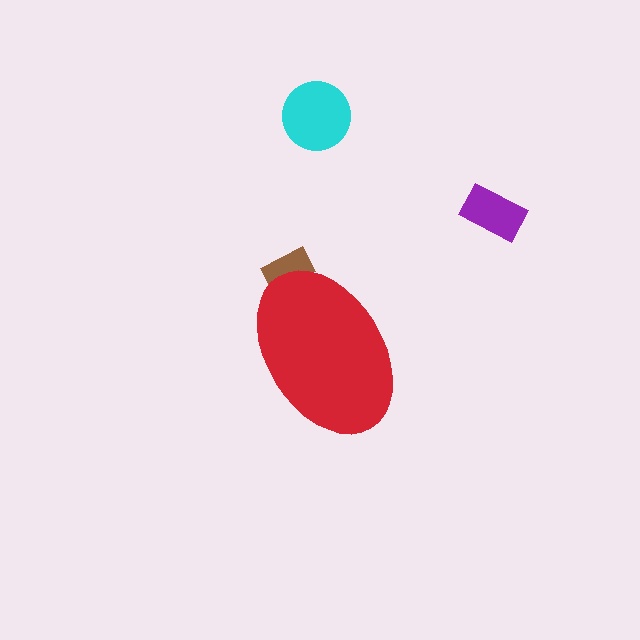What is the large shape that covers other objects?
A red ellipse.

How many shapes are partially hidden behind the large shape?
1 shape is partially hidden.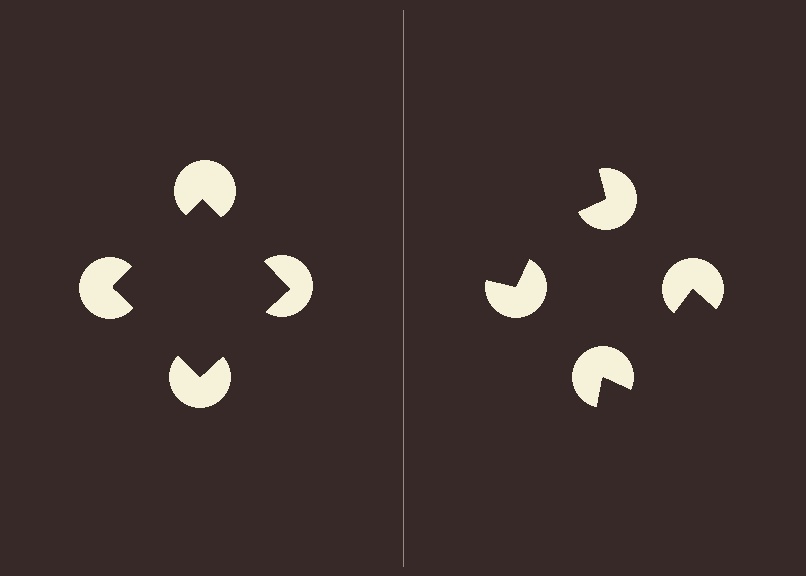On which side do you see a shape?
An illusory square appears on the left side. On the right side the wedge cuts are rotated, so no coherent shape forms.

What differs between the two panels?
The pac-man discs are positioned identically on both sides; only the wedge orientations differ. On the left they align to a square; on the right they are misaligned.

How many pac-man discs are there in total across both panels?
8 — 4 on each side.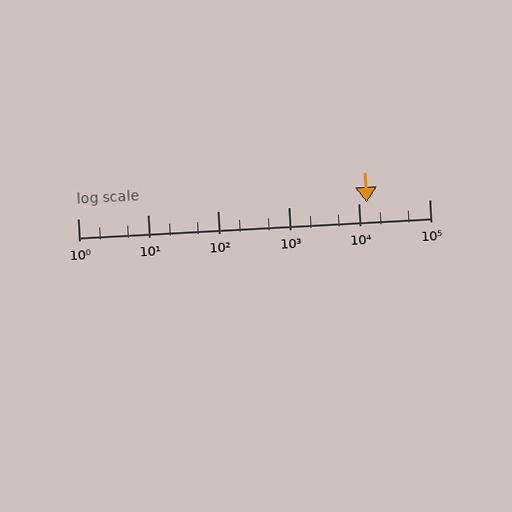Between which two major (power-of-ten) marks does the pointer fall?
The pointer is between 10000 and 100000.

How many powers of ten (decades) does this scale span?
The scale spans 5 decades, from 1 to 100000.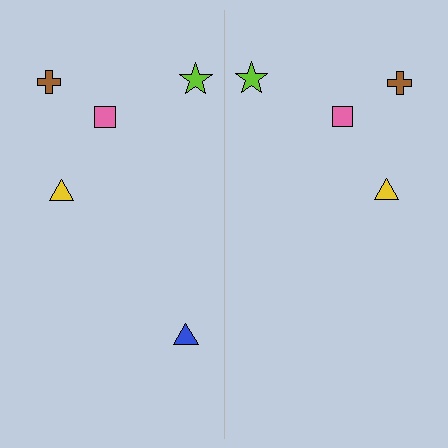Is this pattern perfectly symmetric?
No, the pattern is not perfectly symmetric. A blue triangle is missing from the right side.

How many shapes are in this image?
There are 9 shapes in this image.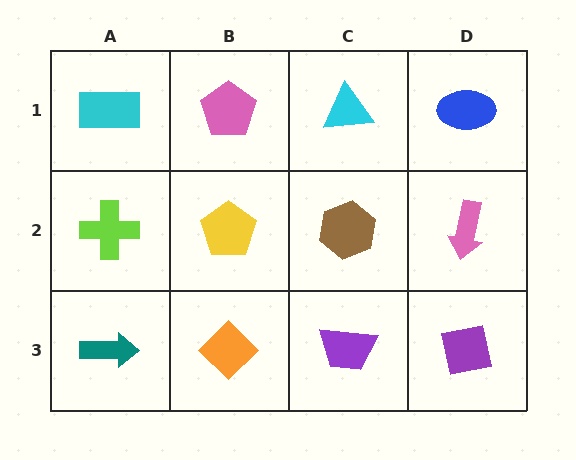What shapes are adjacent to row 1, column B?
A yellow pentagon (row 2, column B), a cyan rectangle (row 1, column A), a cyan triangle (row 1, column C).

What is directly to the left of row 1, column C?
A pink pentagon.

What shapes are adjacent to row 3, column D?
A pink arrow (row 2, column D), a purple trapezoid (row 3, column C).